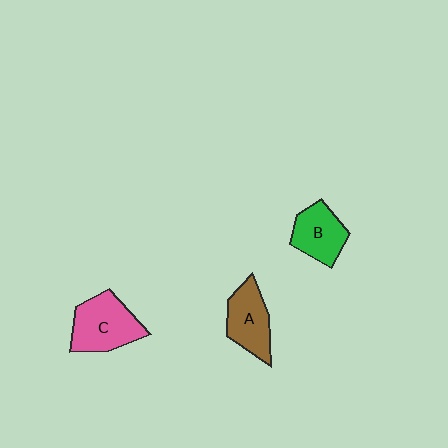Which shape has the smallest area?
Shape B (green).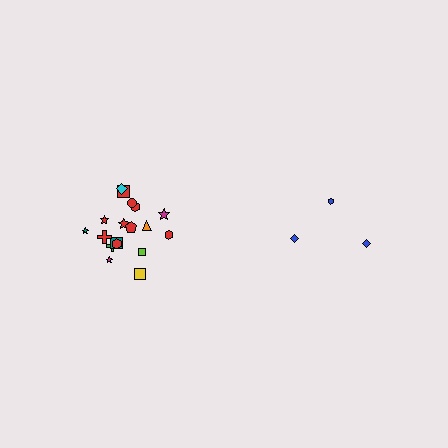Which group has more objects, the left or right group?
The left group.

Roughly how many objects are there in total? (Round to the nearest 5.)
Roughly 20 objects in total.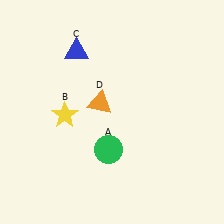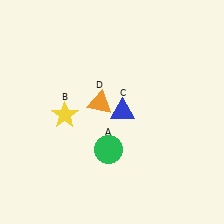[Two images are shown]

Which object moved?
The blue triangle (C) moved down.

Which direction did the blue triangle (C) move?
The blue triangle (C) moved down.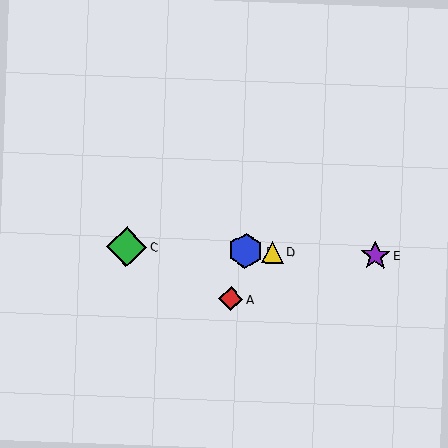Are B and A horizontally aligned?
No, B is at y≈251 and A is at y≈299.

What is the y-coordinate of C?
Object C is at y≈247.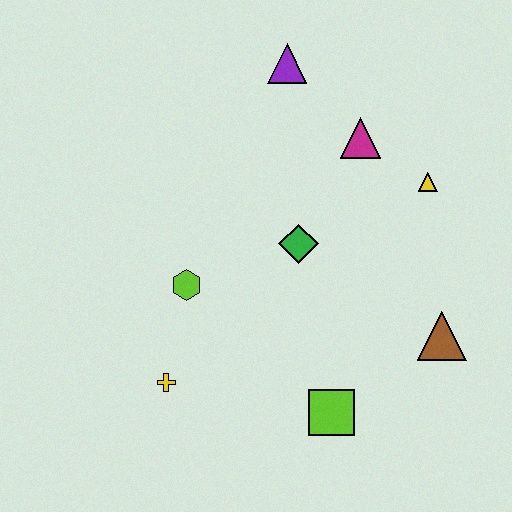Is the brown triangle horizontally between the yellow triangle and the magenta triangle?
No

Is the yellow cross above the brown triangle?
No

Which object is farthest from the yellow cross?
The purple triangle is farthest from the yellow cross.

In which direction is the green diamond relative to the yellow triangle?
The green diamond is to the left of the yellow triangle.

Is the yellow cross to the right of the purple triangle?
No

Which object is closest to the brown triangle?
The lime square is closest to the brown triangle.